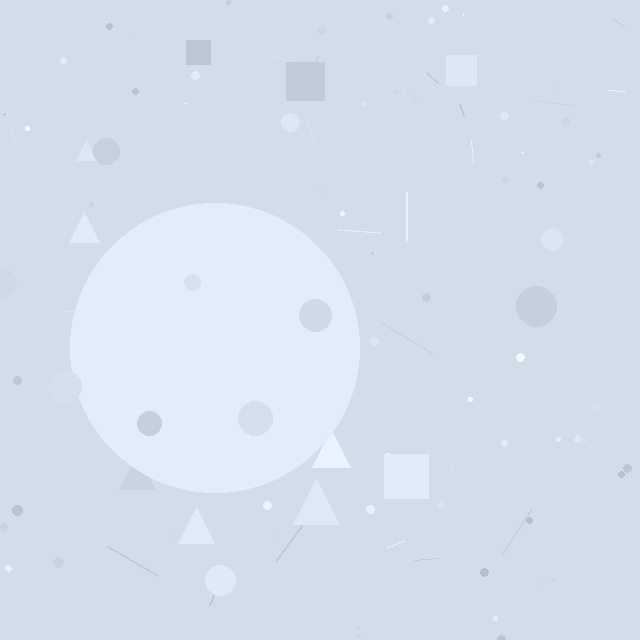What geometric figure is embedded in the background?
A circle is embedded in the background.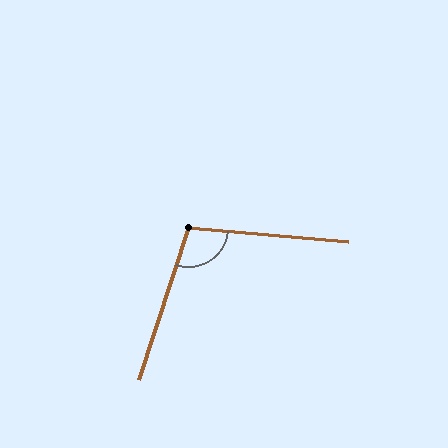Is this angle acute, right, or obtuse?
It is obtuse.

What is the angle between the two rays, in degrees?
Approximately 103 degrees.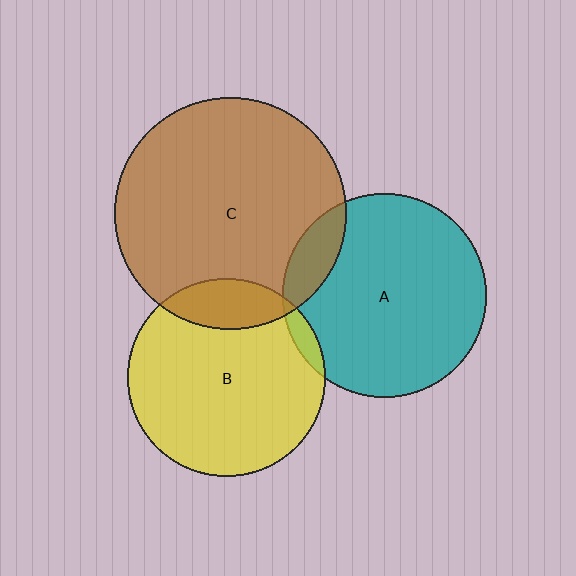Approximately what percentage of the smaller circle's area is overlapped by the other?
Approximately 10%.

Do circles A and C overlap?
Yes.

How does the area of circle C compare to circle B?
Approximately 1.4 times.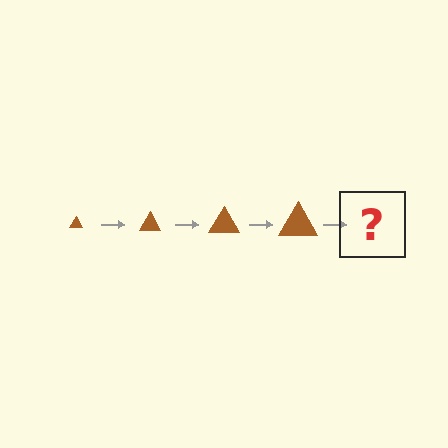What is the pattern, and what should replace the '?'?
The pattern is that the triangle gets progressively larger each step. The '?' should be a brown triangle, larger than the previous one.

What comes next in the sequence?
The next element should be a brown triangle, larger than the previous one.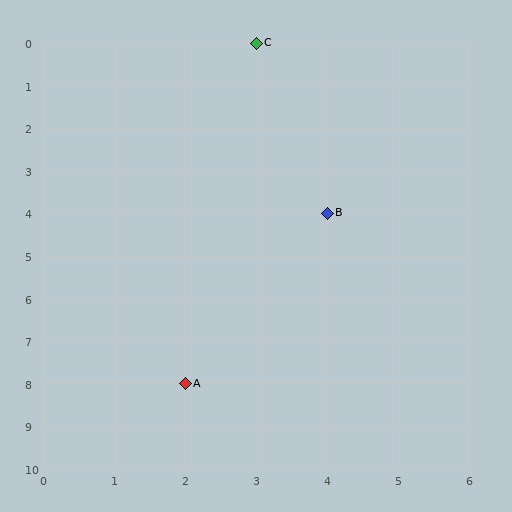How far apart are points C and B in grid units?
Points C and B are 1 column and 4 rows apart (about 4.1 grid units diagonally).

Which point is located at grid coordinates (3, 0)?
Point C is at (3, 0).